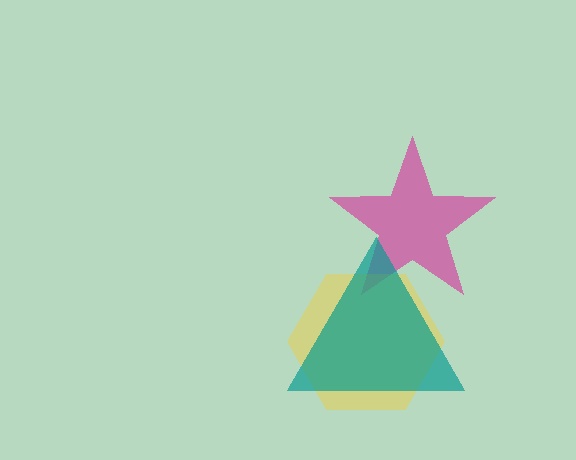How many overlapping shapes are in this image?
There are 3 overlapping shapes in the image.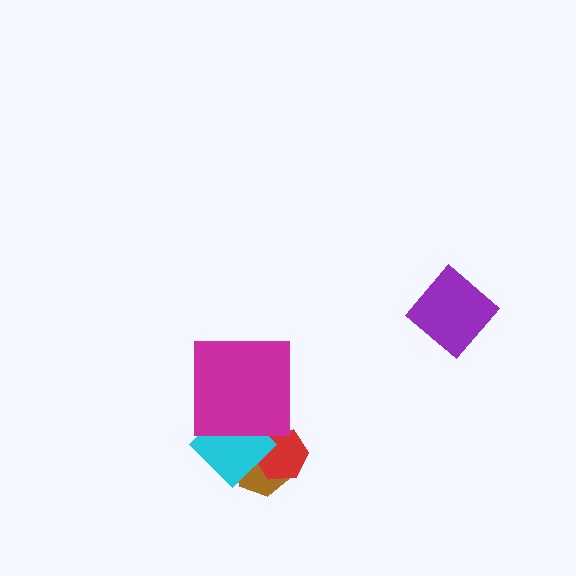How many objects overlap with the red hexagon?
2 objects overlap with the red hexagon.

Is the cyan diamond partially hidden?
Yes, it is partially covered by another shape.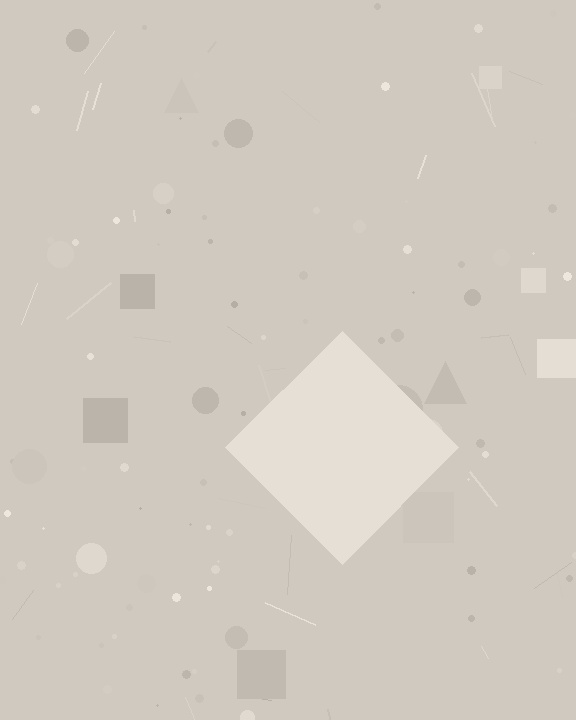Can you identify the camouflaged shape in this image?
The camouflaged shape is a diamond.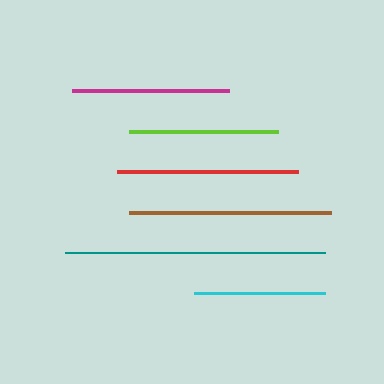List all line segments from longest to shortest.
From longest to shortest: teal, brown, red, magenta, lime, cyan.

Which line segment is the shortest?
The cyan line is the shortest at approximately 131 pixels.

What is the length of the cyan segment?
The cyan segment is approximately 131 pixels long.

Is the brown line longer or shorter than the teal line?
The teal line is longer than the brown line.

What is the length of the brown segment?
The brown segment is approximately 201 pixels long.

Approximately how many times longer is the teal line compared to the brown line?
The teal line is approximately 1.3 times the length of the brown line.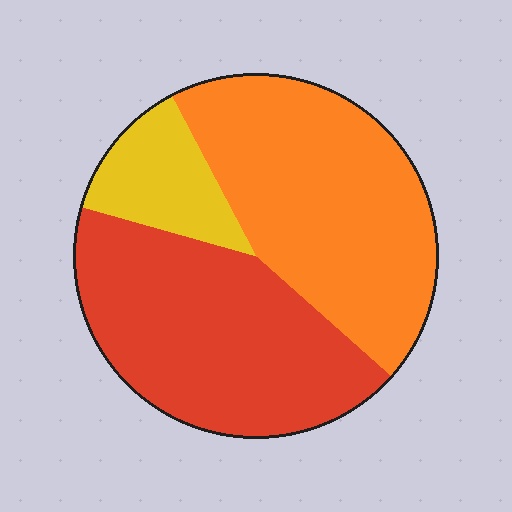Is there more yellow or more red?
Red.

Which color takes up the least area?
Yellow, at roughly 15%.